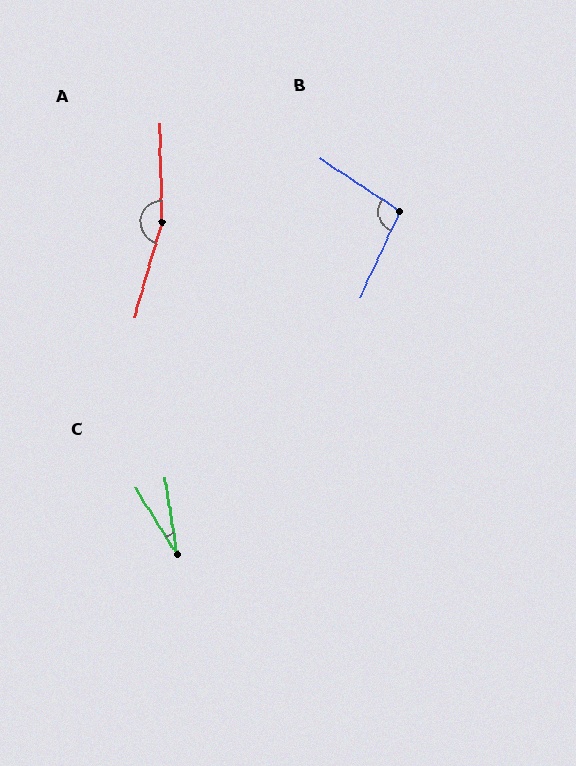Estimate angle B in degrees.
Approximately 99 degrees.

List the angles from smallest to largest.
C (23°), B (99°), A (163°).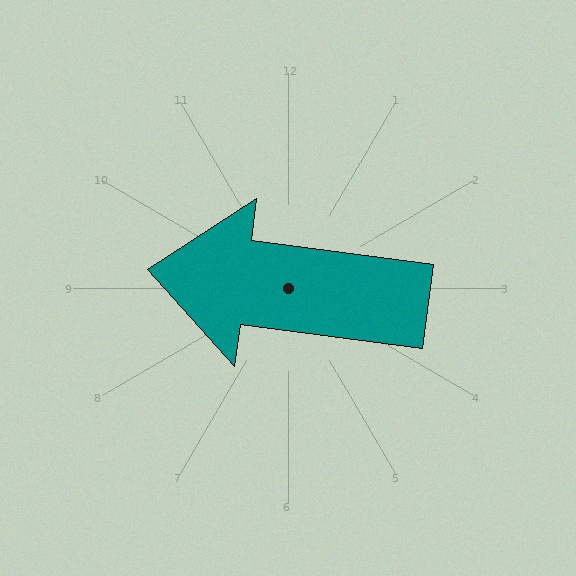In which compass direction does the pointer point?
West.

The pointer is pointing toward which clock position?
Roughly 9 o'clock.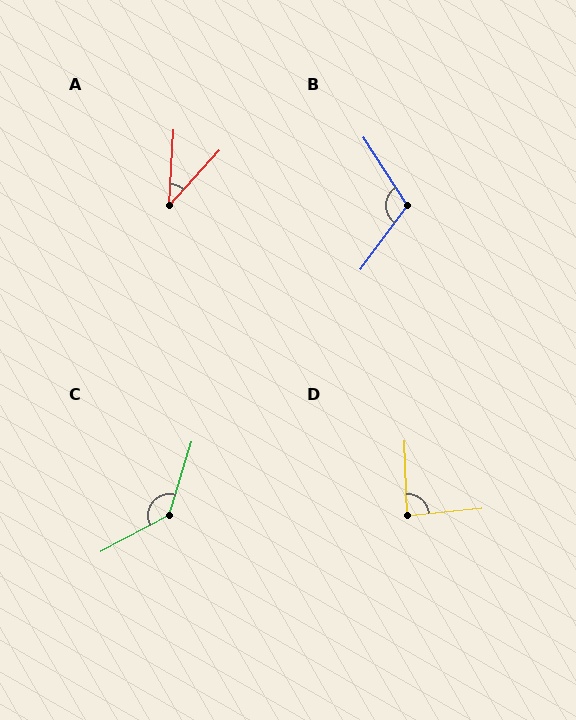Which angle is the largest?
C, at approximately 135 degrees.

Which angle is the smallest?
A, at approximately 39 degrees.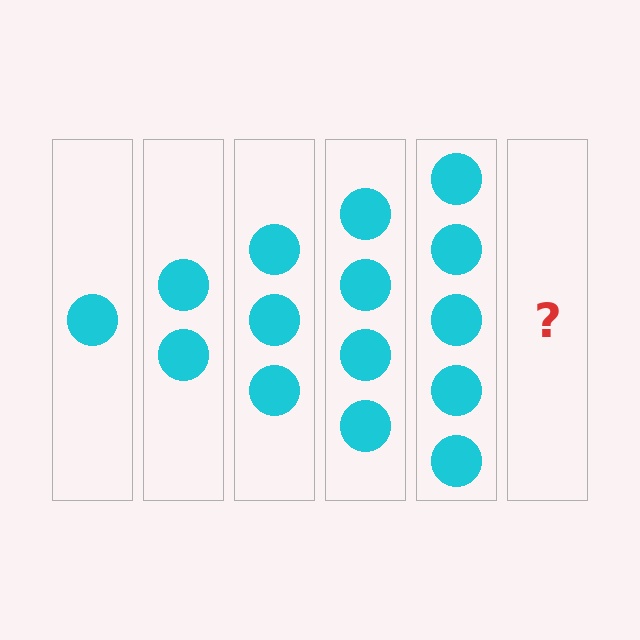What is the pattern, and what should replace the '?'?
The pattern is that each step adds one more circle. The '?' should be 6 circles.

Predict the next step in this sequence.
The next step is 6 circles.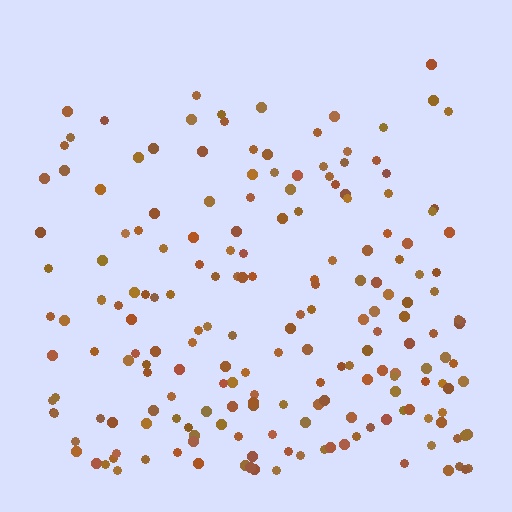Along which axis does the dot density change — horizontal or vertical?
Vertical.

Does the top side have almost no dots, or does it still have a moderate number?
Still a moderate number, just noticeably fewer than the bottom.